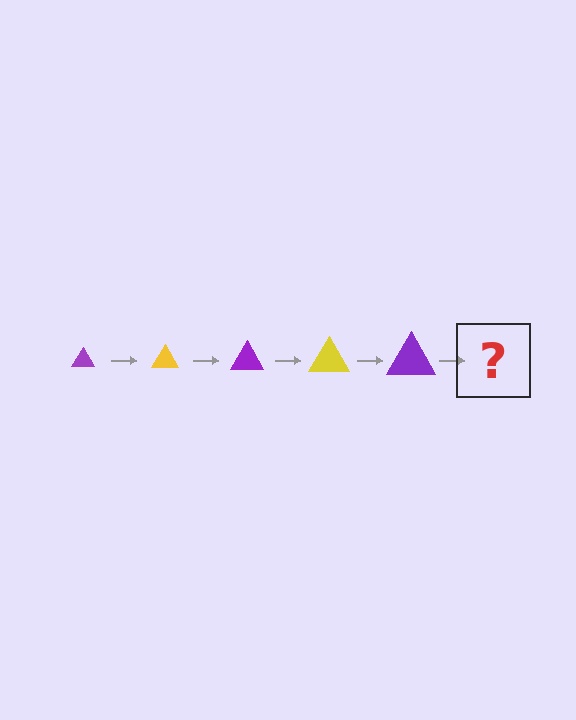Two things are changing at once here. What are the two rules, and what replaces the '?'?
The two rules are that the triangle grows larger each step and the color cycles through purple and yellow. The '?' should be a yellow triangle, larger than the previous one.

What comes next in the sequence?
The next element should be a yellow triangle, larger than the previous one.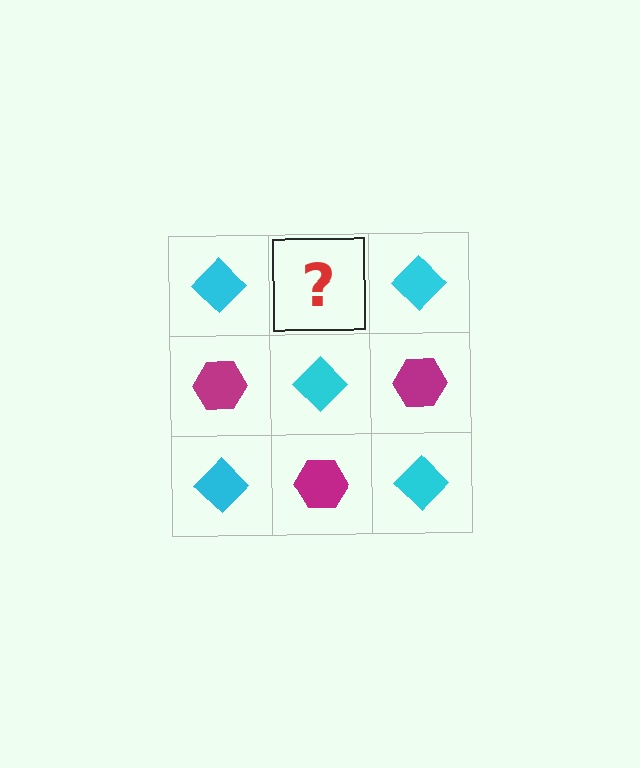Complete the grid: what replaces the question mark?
The question mark should be replaced with a magenta hexagon.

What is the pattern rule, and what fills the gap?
The rule is that it alternates cyan diamond and magenta hexagon in a checkerboard pattern. The gap should be filled with a magenta hexagon.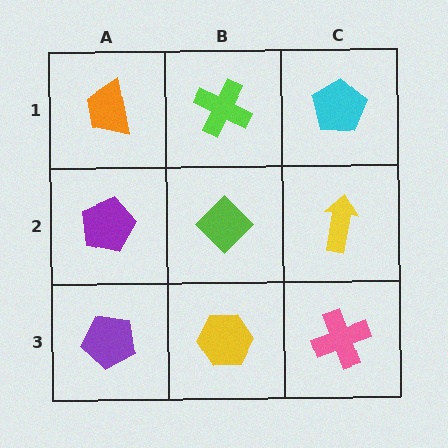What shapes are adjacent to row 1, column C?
A yellow arrow (row 2, column C), a lime cross (row 1, column B).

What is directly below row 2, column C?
A pink cross.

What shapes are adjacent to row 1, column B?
A lime diamond (row 2, column B), an orange trapezoid (row 1, column A), a cyan pentagon (row 1, column C).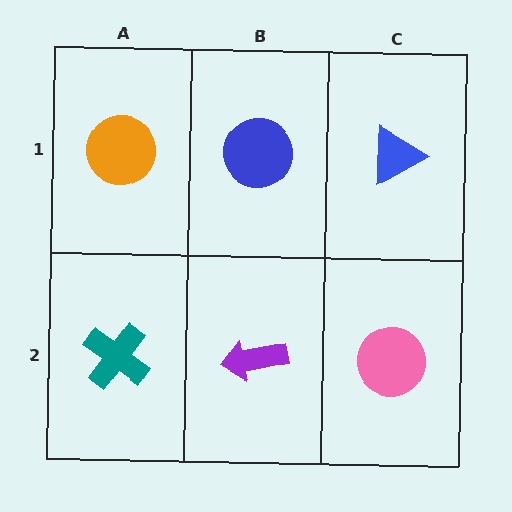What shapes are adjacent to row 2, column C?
A blue triangle (row 1, column C), a purple arrow (row 2, column B).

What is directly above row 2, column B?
A blue circle.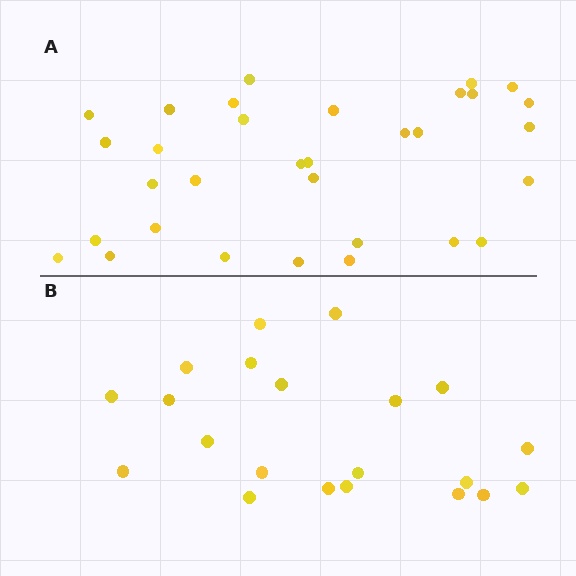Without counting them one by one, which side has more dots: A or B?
Region A (the top region) has more dots.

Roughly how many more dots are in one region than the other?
Region A has roughly 12 or so more dots than region B.